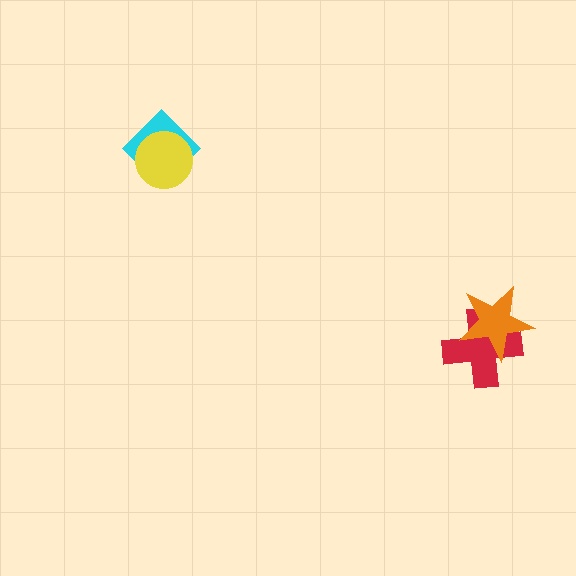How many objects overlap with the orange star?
1 object overlaps with the orange star.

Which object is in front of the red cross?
The orange star is in front of the red cross.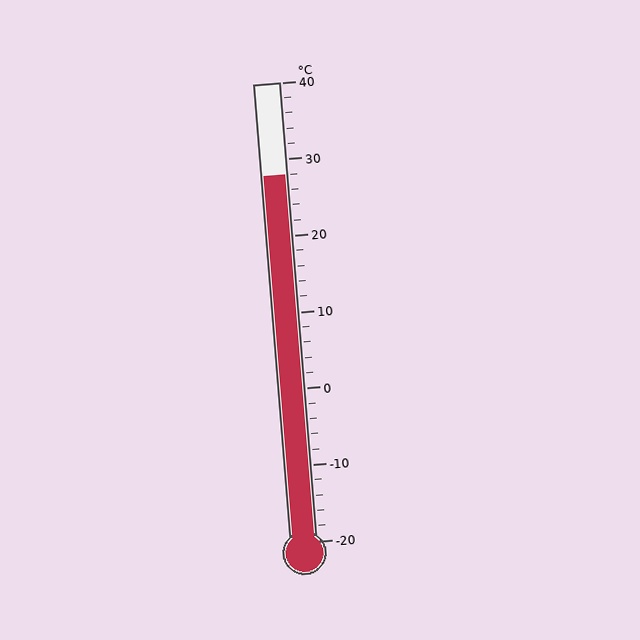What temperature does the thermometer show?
The thermometer shows approximately 28°C.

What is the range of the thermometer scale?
The thermometer scale ranges from -20°C to 40°C.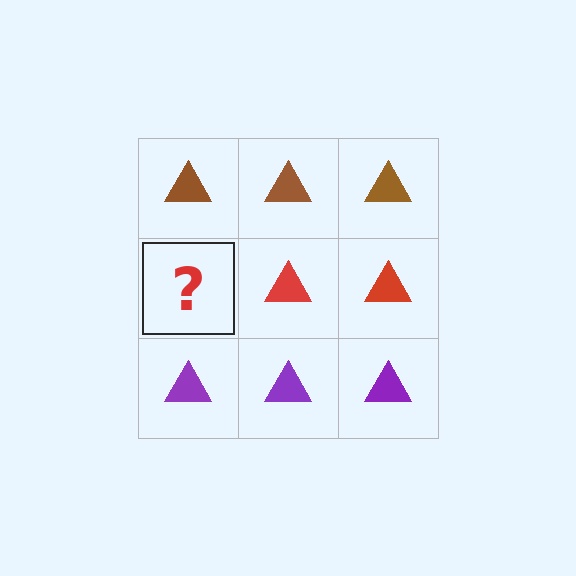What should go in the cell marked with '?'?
The missing cell should contain a red triangle.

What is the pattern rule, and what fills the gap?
The rule is that each row has a consistent color. The gap should be filled with a red triangle.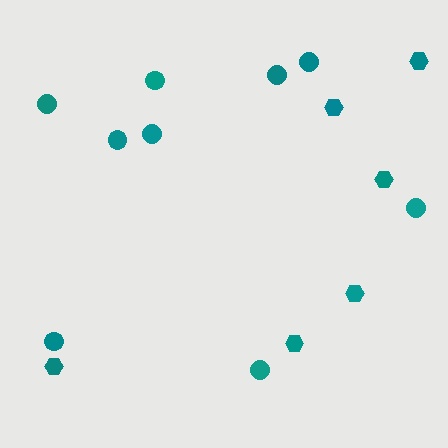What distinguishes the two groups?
There are 2 groups: one group of circles (9) and one group of hexagons (6).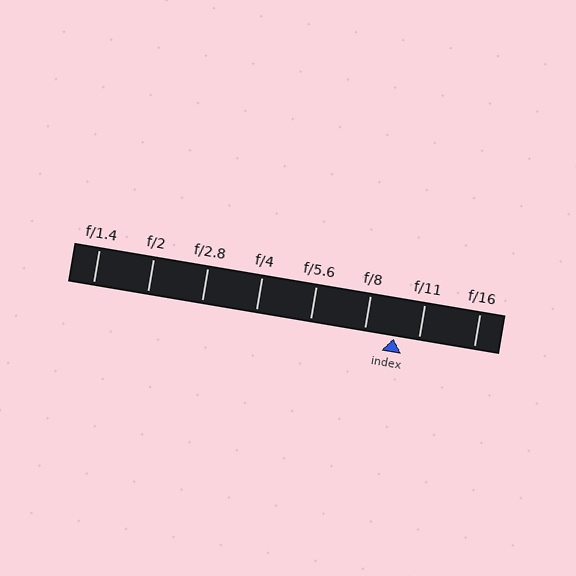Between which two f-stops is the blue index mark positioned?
The index mark is between f/8 and f/11.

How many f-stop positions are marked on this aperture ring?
There are 8 f-stop positions marked.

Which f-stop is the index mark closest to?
The index mark is closest to f/11.